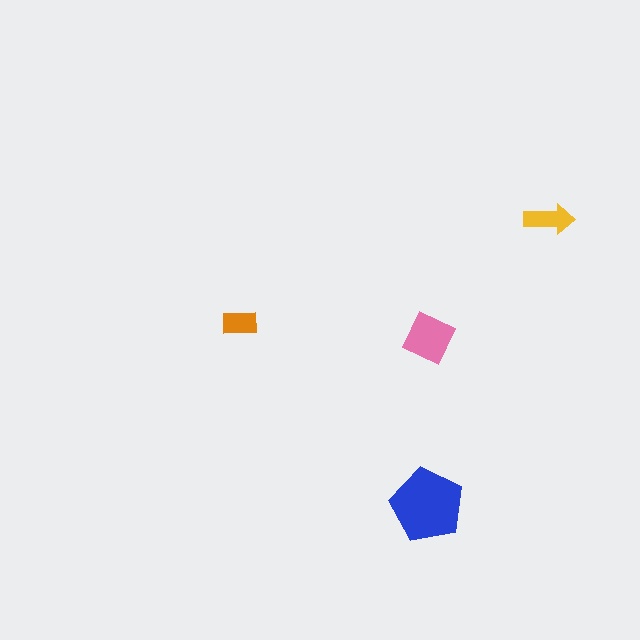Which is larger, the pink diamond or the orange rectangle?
The pink diamond.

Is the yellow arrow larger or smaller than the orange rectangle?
Larger.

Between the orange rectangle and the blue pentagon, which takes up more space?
The blue pentagon.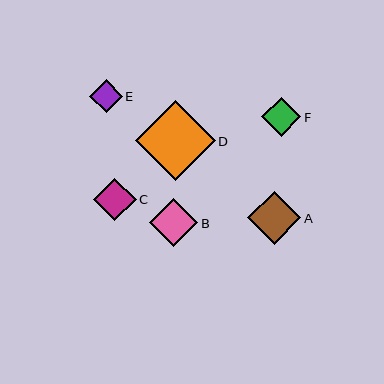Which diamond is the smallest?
Diamond E is the smallest with a size of approximately 33 pixels.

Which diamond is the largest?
Diamond D is the largest with a size of approximately 80 pixels.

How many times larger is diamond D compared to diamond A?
Diamond D is approximately 1.5 times the size of diamond A.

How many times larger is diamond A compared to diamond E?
Diamond A is approximately 1.6 times the size of diamond E.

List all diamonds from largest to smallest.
From largest to smallest: D, A, B, C, F, E.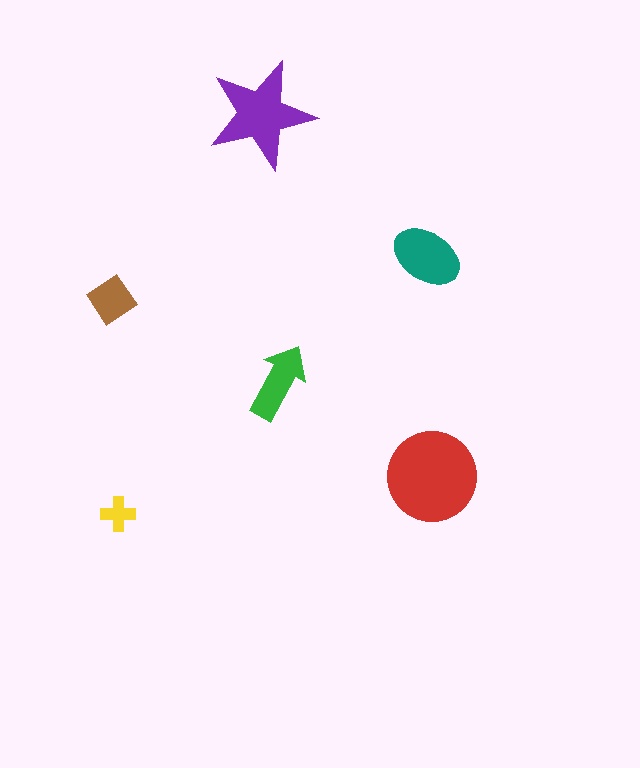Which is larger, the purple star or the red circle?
The red circle.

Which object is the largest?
The red circle.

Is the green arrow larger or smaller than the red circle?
Smaller.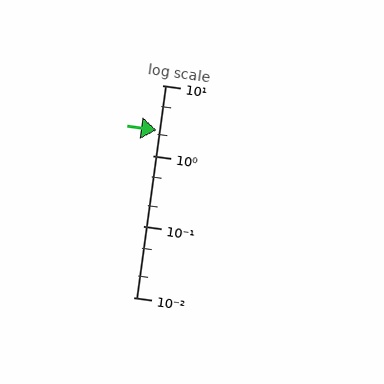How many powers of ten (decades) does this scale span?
The scale spans 3 decades, from 0.01 to 10.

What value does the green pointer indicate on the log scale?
The pointer indicates approximately 2.3.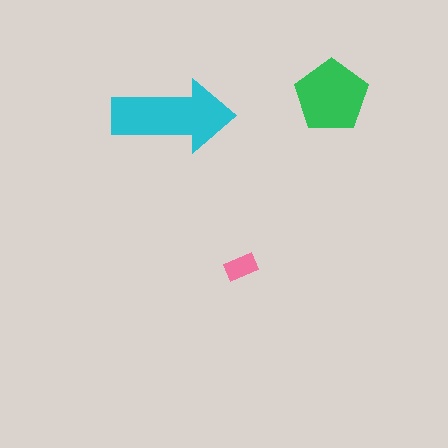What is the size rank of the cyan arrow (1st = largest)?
1st.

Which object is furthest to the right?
The green pentagon is rightmost.